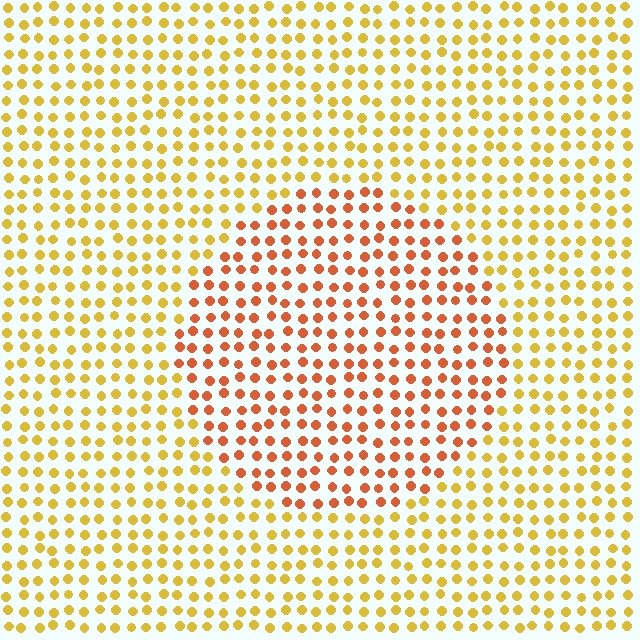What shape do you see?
I see a circle.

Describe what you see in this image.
The image is filled with small yellow elements in a uniform arrangement. A circle-shaped region is visible where the elements are tinted to a slightly different hue, forming a subtle color boundary.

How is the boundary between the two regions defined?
The boundary is defined purely by a slight shift in hue (about 35 degrees). Spacing, size, and orientation are identical on both sides.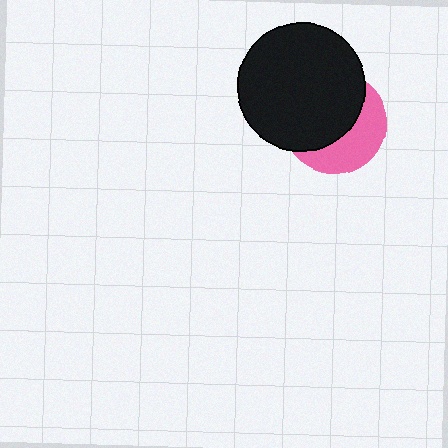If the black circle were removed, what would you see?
You would see the complete pink circle.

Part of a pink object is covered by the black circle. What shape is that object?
It is a circle.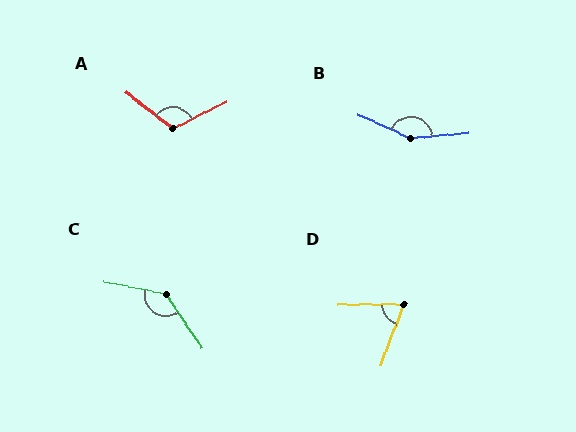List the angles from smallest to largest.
D (69°), A (116°), C (135°), B (151°).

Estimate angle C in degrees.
Approximately 135 degrees.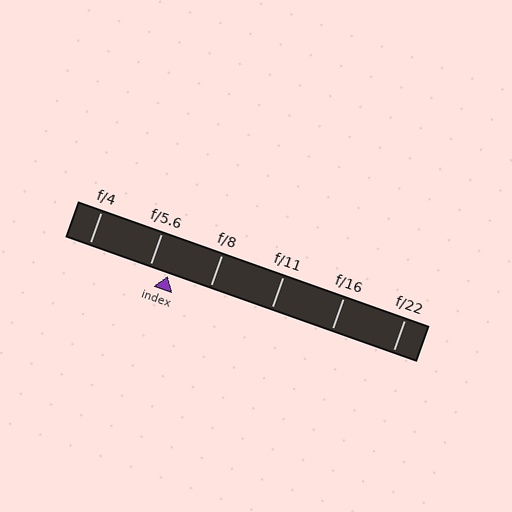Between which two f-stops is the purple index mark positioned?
The index mark is between f/5.6 and f/8.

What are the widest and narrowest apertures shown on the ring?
The widest aperture shown is f/4 and the narrowest is f/22.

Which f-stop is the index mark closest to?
The index mark is closest to f/5.6.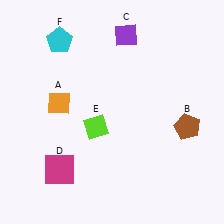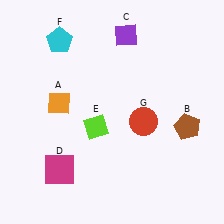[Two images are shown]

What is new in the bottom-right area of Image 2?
A red circle (G) was added in the bottom-right area of Image 2.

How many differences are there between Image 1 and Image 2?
There is 1 difference between the two images.